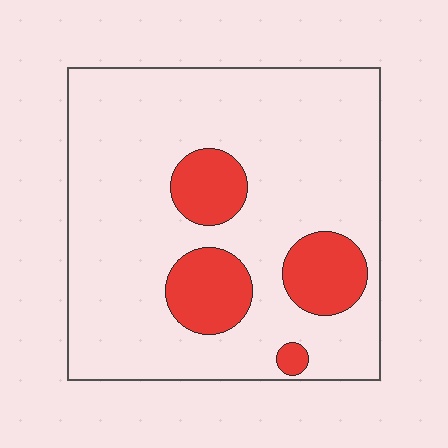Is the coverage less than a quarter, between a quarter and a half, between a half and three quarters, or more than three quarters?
Less than a quarter.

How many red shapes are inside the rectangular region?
4.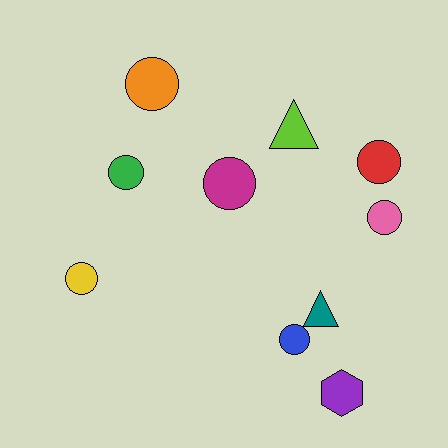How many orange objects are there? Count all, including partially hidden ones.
There is 1 orange object.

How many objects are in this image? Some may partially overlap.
There are 10 objects.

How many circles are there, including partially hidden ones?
There are 7 circles.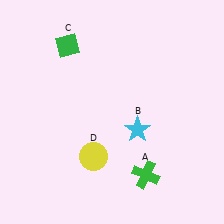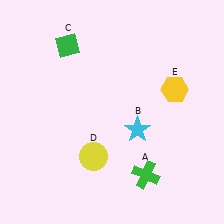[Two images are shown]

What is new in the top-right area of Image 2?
A yellow hexagon (E) was added in the top-right area of Image 2.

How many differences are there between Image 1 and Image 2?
There is 1 difference between the two images.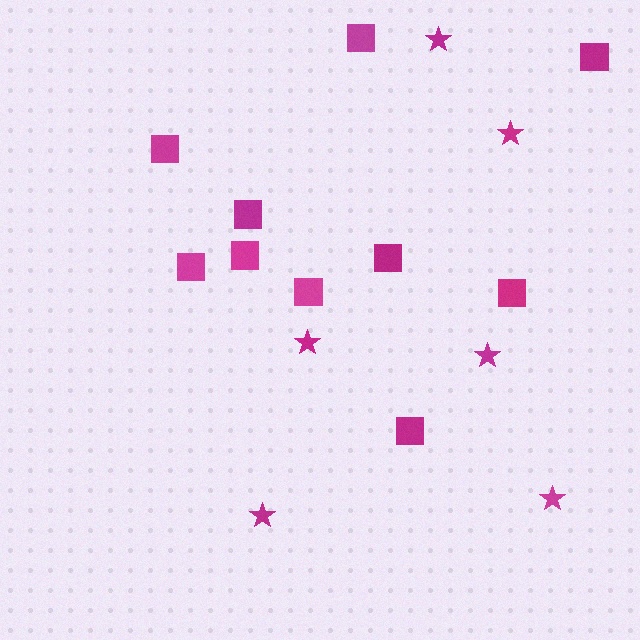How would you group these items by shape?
There are 2 groups: one group of stars (6) and one group of squares (10).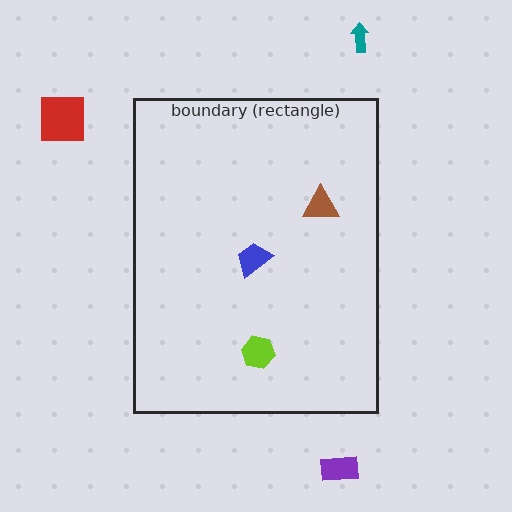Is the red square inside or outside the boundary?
Outside.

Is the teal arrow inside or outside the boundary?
Outside.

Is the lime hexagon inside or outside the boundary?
Inside.